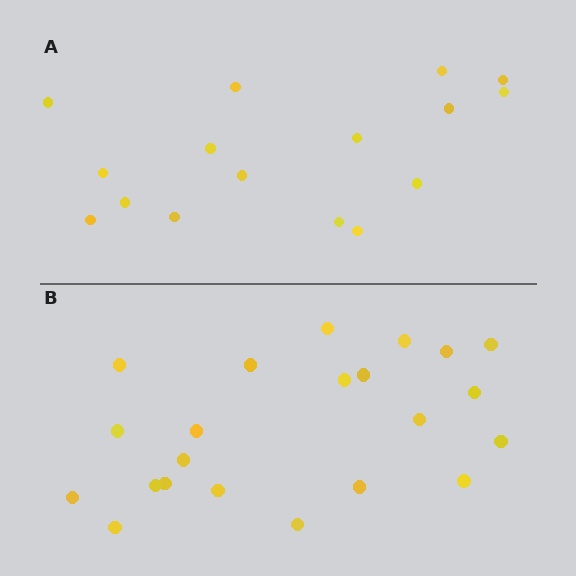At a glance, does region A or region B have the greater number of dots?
Region B (the bottom region) has more dots.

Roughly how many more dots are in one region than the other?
Region B has about 6 more dots than region A.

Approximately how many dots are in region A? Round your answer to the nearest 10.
About 20 dots. (The exact count is 16, which rounds to 20.)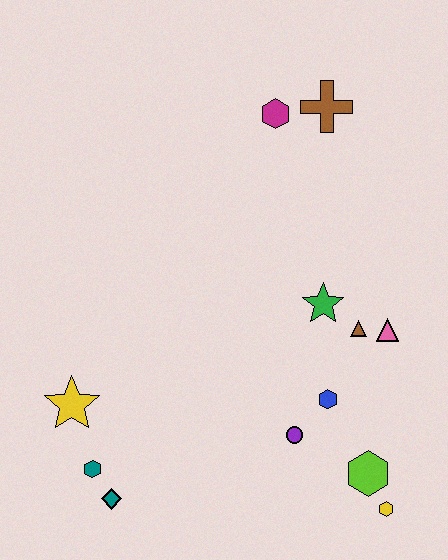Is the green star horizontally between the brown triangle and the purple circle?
Yes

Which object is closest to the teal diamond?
The teal hexagon is closest to the teal diamond.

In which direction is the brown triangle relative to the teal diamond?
The brown triangle is to the right of the teal diamond.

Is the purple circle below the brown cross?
Yes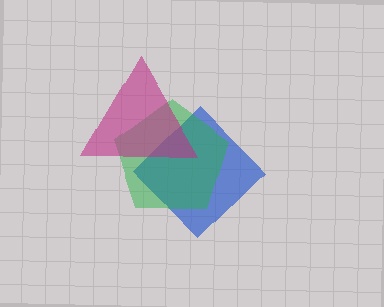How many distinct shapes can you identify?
There are 3 distinct shapes: a blue diamond, a green pentagon, a magenta triangle.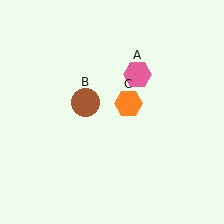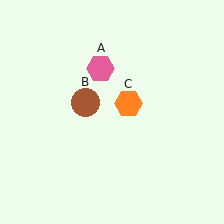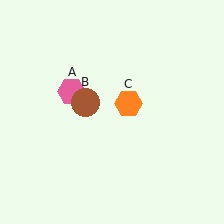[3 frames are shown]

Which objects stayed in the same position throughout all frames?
Brown circle (object B) and orange hexagon (object C) remained stationary.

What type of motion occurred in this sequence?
The pink hexagon (object A) rotated counterclockwise around the center of the scene.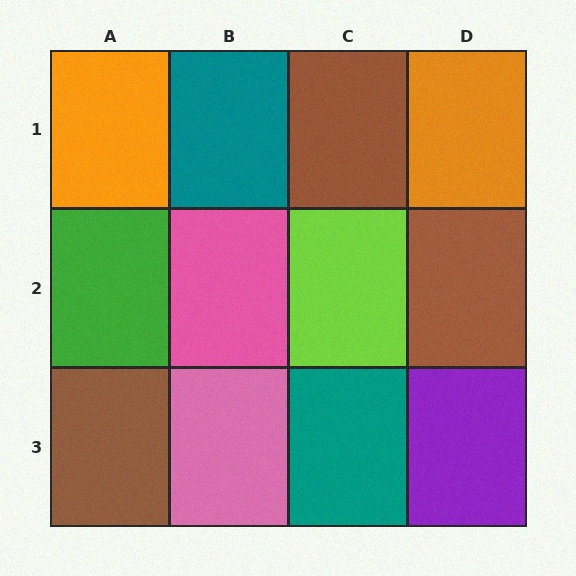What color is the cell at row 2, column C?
Lime.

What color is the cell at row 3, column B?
Pink.